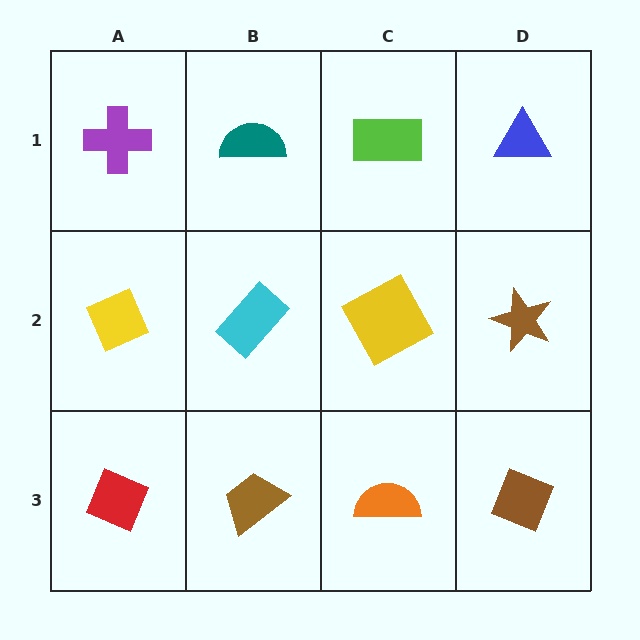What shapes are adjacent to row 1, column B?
A cyan rectangle (row 2, column B), a purple cross (row 1, column A), a lime rectangle (row 1, column C).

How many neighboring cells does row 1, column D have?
2.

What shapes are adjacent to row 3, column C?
A yellow square (row 2, column C), a brown trapezoid (row 3, column B), a brown diamond (row 3, column D).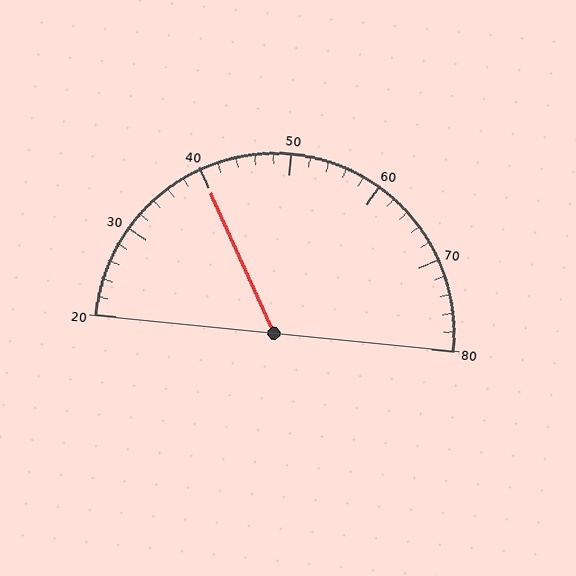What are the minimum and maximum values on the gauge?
The gauge ranges from 20 to 80.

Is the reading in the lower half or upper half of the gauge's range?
The reading is in the lower half of the range (20 to 80).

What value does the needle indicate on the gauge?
The needle indicates approximately 40.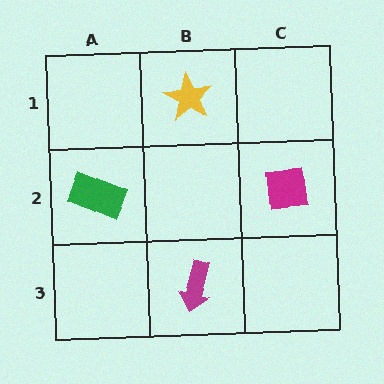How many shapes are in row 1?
1 shape.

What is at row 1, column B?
A yellow star.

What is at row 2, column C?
A magenta square.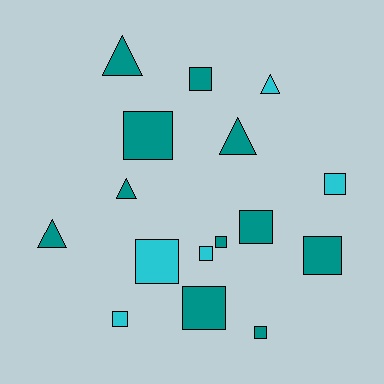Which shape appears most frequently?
Square, with 11 objects.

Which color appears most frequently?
Teal, with 11 objects.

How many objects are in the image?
There are 16 objects.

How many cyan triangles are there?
There is 1 cyan triangle.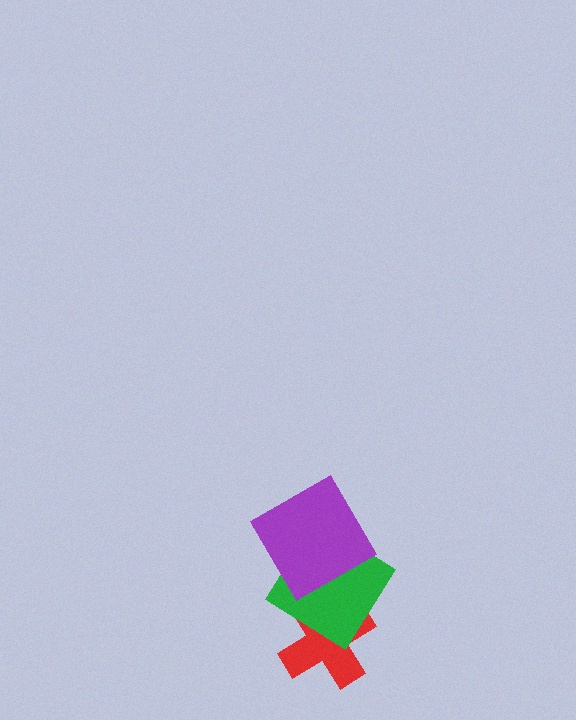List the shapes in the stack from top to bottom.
From top to bottom: the purple square, the green diamond, the red cross.